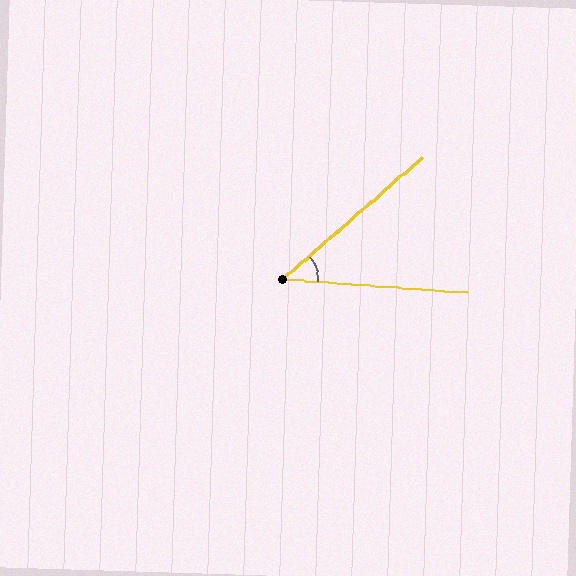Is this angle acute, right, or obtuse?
It is acute.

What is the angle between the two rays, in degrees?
Approximately 46 degrees.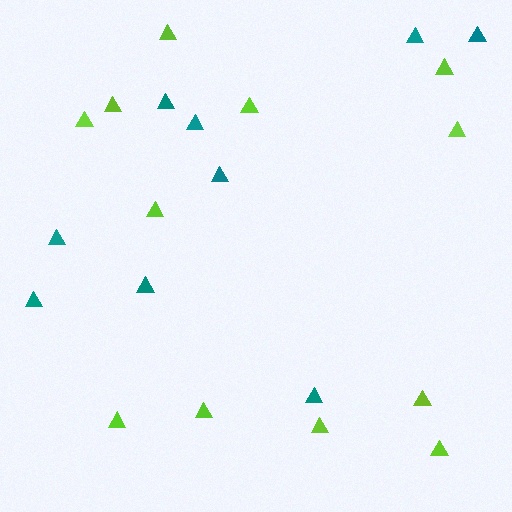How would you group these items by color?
There are 2 groups: one group of lime triangles (12) and one group of teal triangles (9).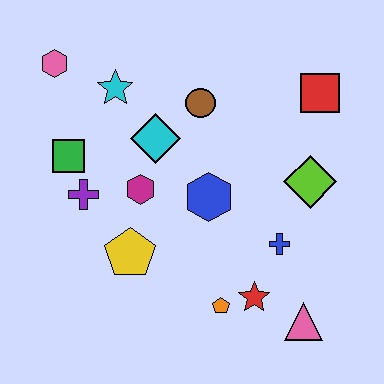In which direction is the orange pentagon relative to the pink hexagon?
The orange pentagon is below the pink hexagon.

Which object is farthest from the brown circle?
The pink triangle is farthest from the brown circle.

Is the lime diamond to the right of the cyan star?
Yes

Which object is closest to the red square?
The lime diamond is closest to the red square.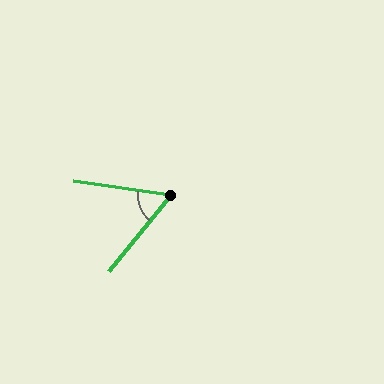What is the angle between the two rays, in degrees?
Approximately 59 degrees.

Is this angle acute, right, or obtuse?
It is acute.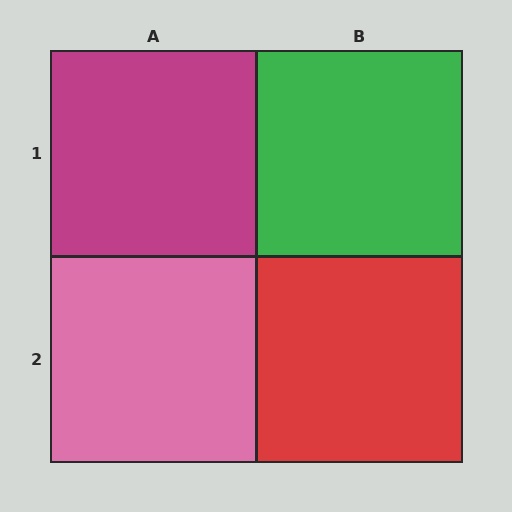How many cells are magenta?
1 cell is magenta.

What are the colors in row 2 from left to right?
Pink, red.